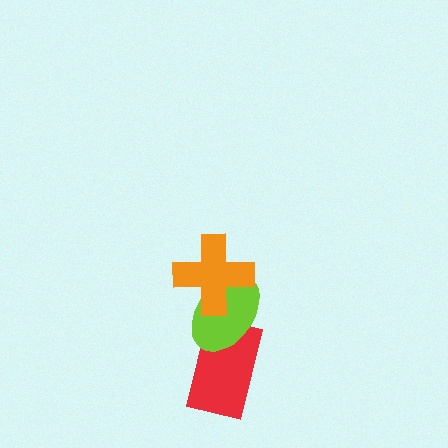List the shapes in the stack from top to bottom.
From top to bottom: the orange cross, the lime ellipse, the red rectangle.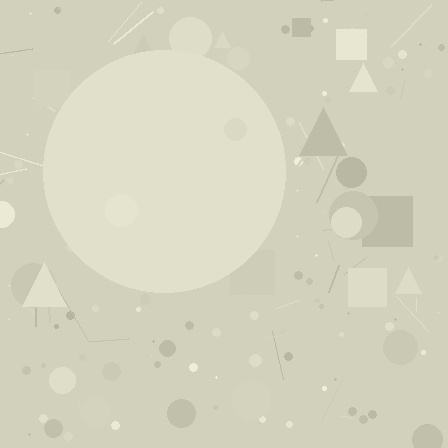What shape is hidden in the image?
A circle is hidden in the image.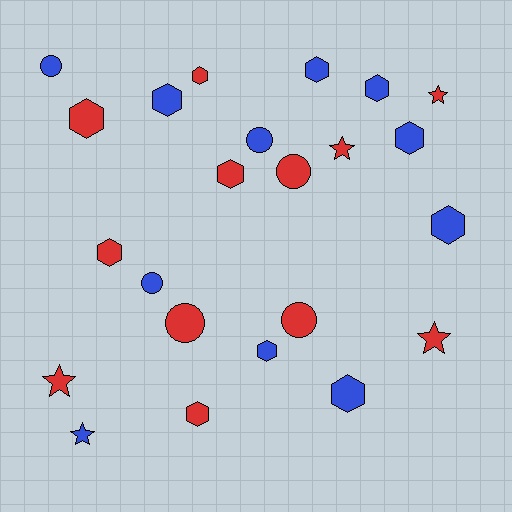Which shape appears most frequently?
Hexagon, with 12 objects.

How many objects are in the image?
There are 23 objects.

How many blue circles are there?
There are 3 blue circles.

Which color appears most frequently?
Red, with 12 objects.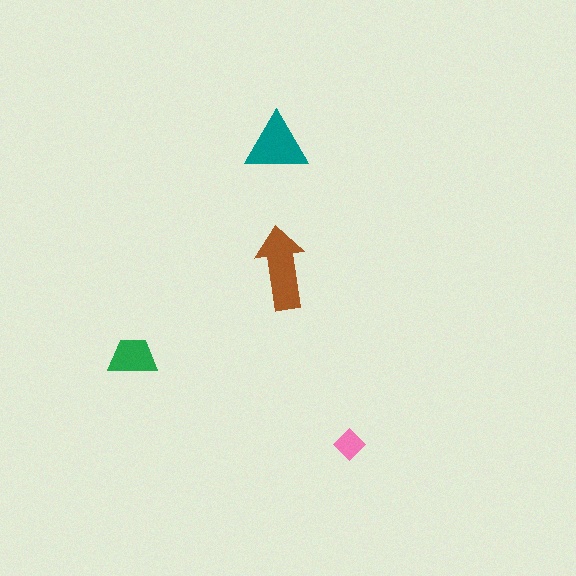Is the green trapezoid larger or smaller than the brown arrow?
Smaller.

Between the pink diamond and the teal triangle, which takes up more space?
The teal triangle.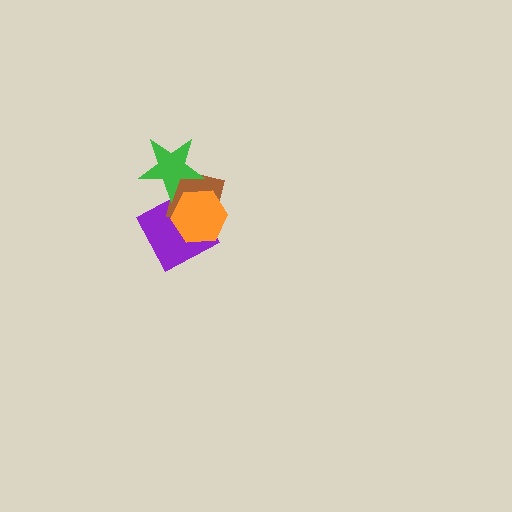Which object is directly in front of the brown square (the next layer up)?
The orange hexagon is directly in front of the brown square.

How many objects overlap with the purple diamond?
3 objects overlap with the purple diamond.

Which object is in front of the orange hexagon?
The green star is in front of the orange hexagon.